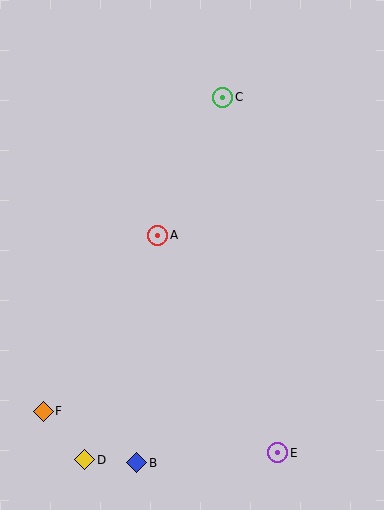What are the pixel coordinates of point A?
Point A is at (158, 235).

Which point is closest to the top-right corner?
Point C is closest to the top-right corner.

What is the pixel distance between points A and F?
The distance between A and F is 210 pixels.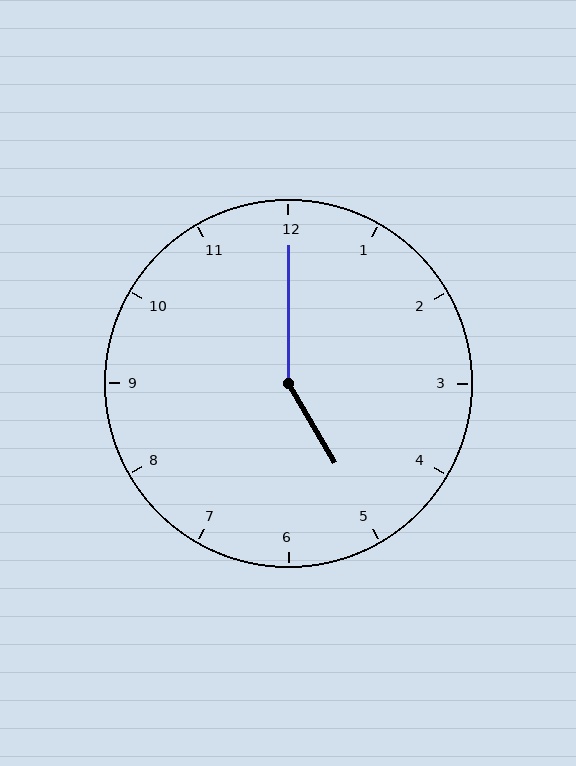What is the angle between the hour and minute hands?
Approximately 150 degrees.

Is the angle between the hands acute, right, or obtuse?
It is obtuse.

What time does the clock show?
5:00.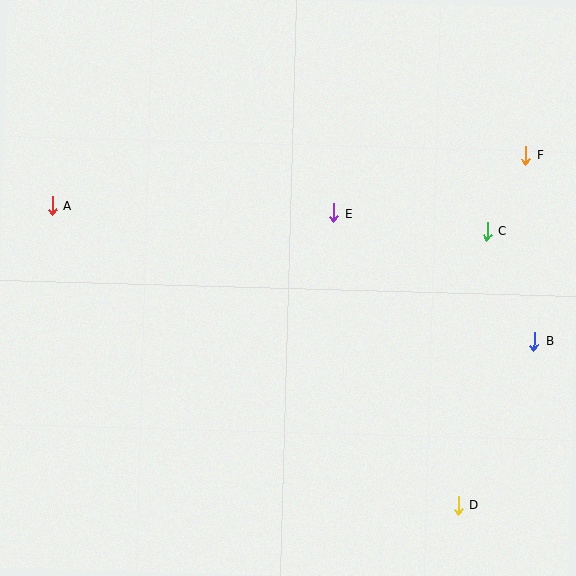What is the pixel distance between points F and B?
The distance between F and B is 187 pixels.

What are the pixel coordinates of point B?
Point B is at (534, 341).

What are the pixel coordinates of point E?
Point E is at (334, 213).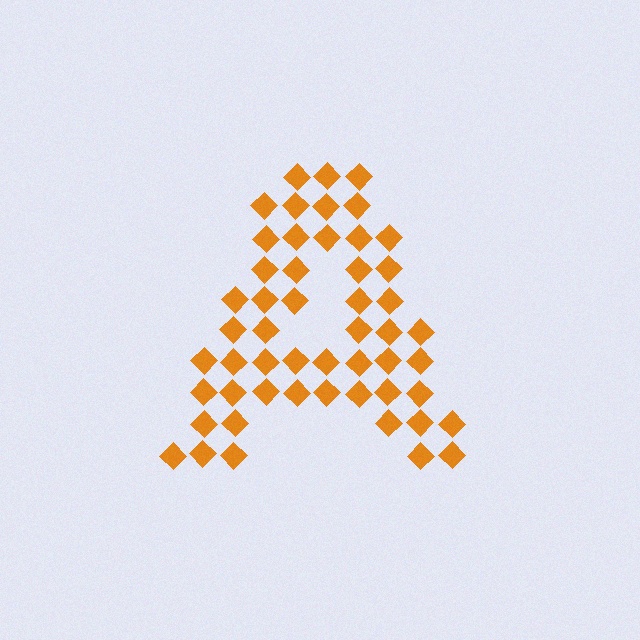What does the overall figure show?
The overall figure shows the letter A.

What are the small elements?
The small elements are diamonds.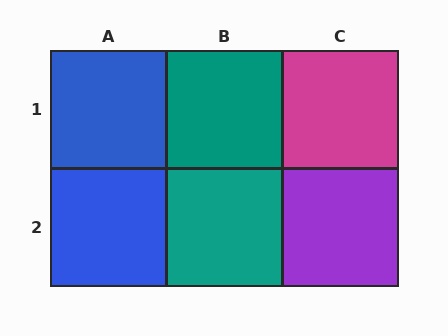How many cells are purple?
1 cell is purple.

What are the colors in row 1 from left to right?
Blue, teal, magenta.